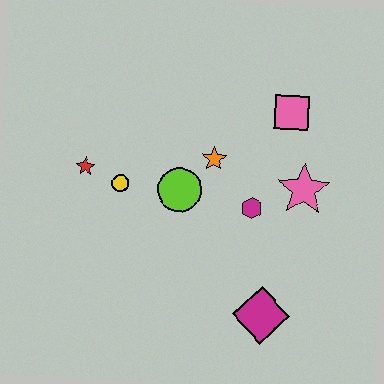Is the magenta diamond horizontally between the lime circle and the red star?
No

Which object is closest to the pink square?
The pink star is closest to the pink square.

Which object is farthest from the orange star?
The magenta diamond is farthest from the orange star.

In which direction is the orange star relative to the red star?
The orange star is to the right of the red star.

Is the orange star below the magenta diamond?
No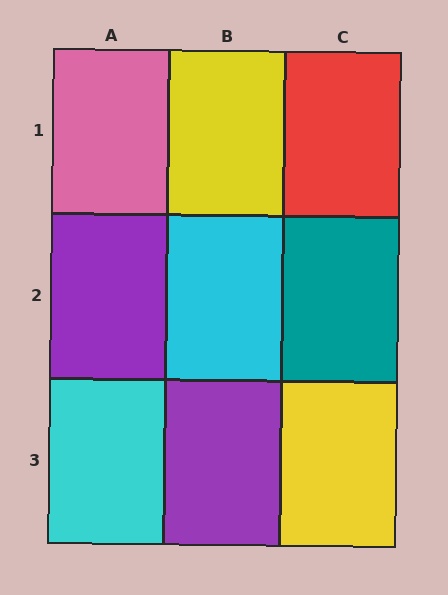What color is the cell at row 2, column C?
Teal.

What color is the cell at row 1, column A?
Pink.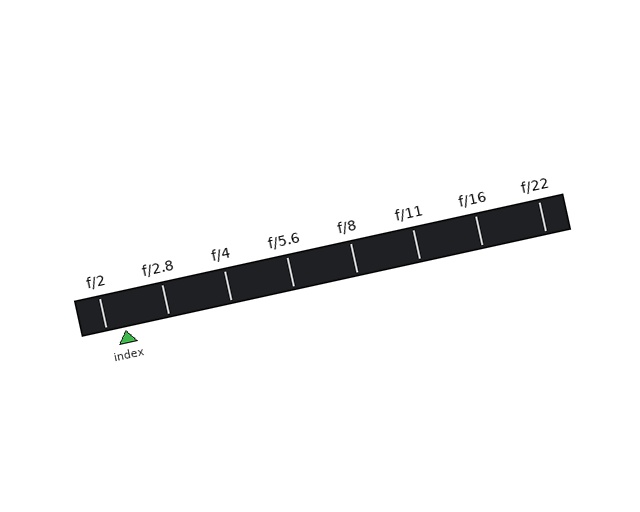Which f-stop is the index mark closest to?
The index mark is closest to f/2.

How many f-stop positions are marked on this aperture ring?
There are 8 f-stop positions marked.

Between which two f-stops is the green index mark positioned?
The index mark is between f/2 and f/2.8.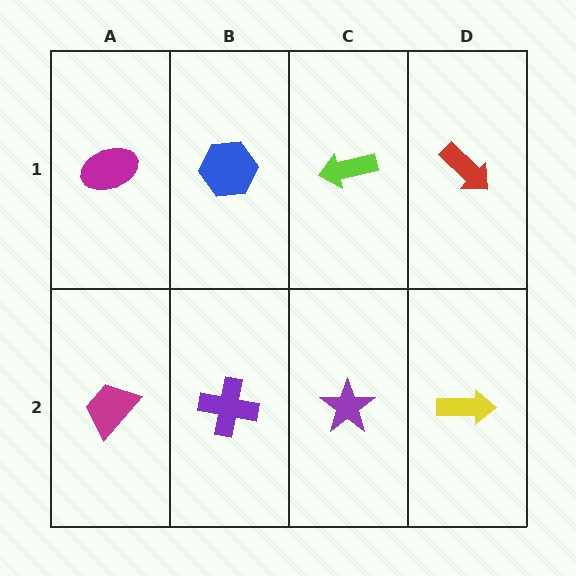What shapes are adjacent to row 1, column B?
A purple cross (row 2, column B), a magenta ellipse (row 1, column A), a lime arrow (row 1, column C).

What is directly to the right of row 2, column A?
A purple cross.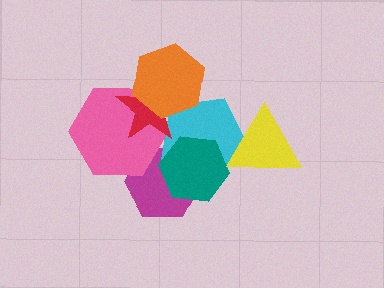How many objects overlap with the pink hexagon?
4 objects overlap with the pink hexagon.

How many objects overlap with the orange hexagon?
3 objects overlap with the orange hexagon.